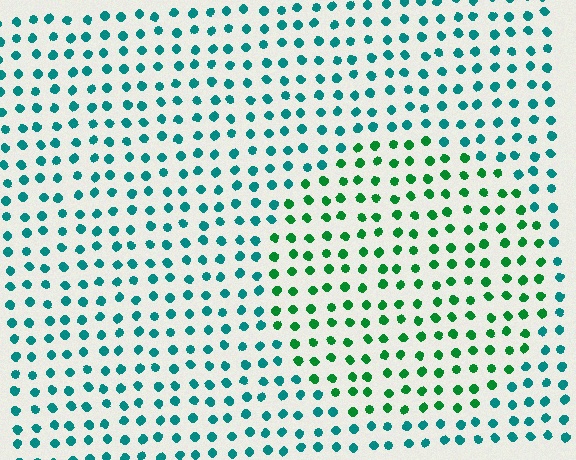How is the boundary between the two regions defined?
The boundary is defined purely by a slight shift in hue (about 40 degrees). Spacing, size, and orientation are identical on both sides.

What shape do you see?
I see a circle.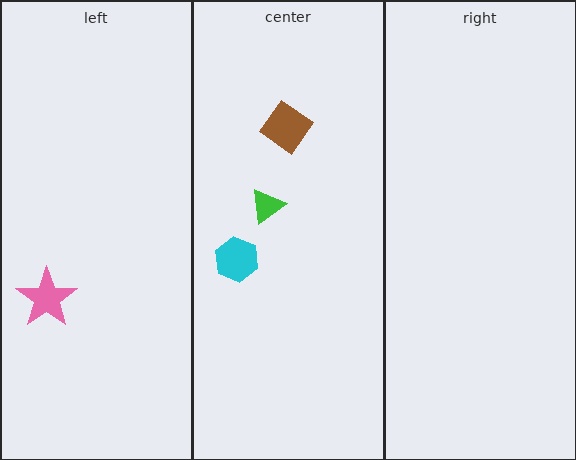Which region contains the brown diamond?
The center region.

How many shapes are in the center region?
3.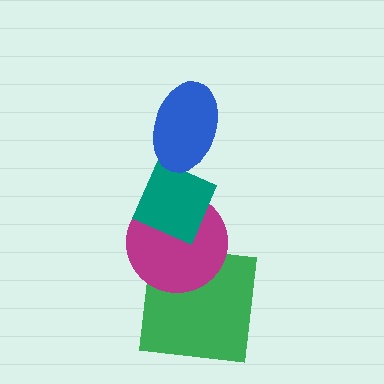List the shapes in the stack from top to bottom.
From top to bottom: the blue ellipse, the teal diamond, the magenta circle, the green square.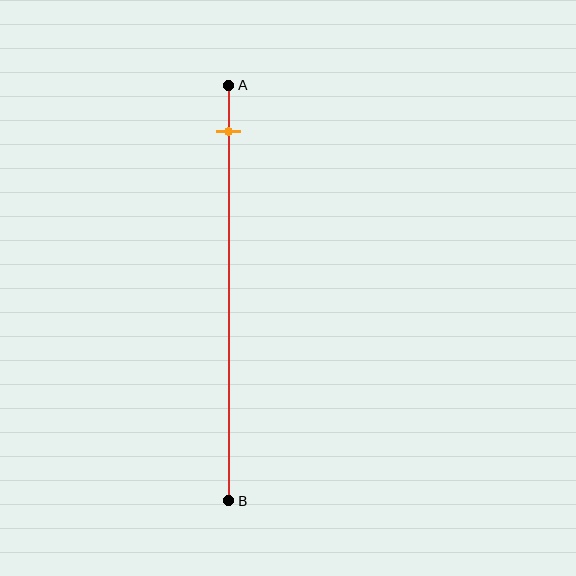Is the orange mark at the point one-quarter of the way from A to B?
No, the mark is at about 10% from A, not at the 25% one-quarter point.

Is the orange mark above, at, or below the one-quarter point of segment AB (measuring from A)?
The orange mark is above the one-quarter point of segment AB.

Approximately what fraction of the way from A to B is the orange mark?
The orange mark is approximately 10% of the way from A to B.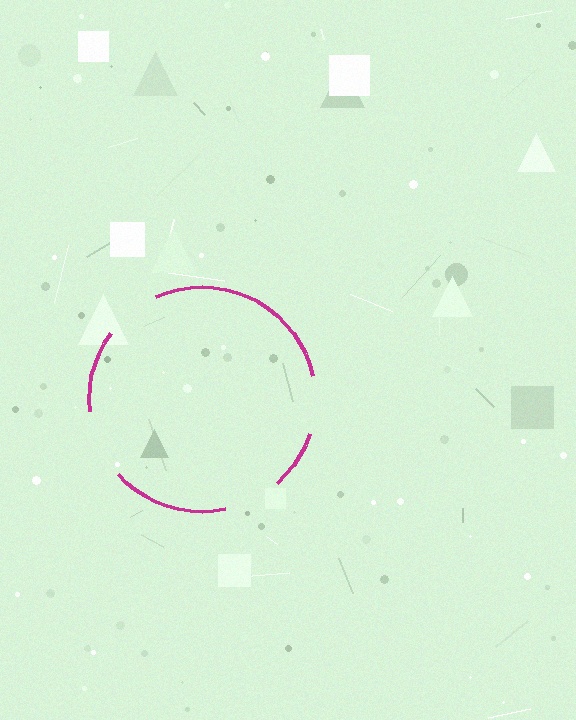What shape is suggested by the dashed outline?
The dashed outline suggests a circle.